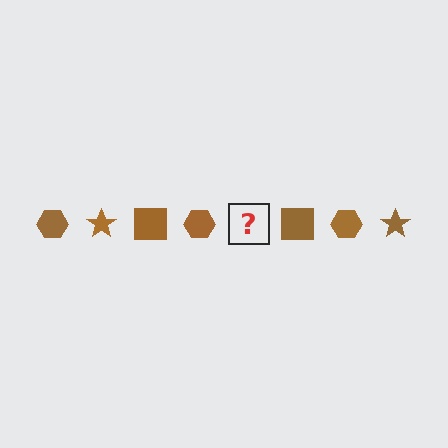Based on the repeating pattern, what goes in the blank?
The blank should be a brown star.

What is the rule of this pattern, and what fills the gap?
The rule is that the pattern cycles through hexagon, star, square shapes in brown. The gap should be filled with a brown star.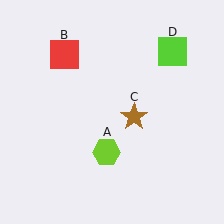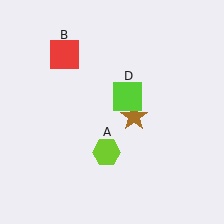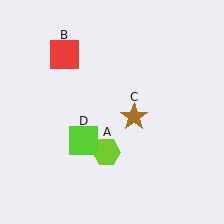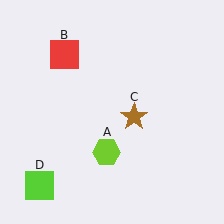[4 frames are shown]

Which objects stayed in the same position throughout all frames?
Lime hexagon (object A) and red square (object B) and brown star (object C) remained stationary.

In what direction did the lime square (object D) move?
The lime square (object D) moved down and to the left.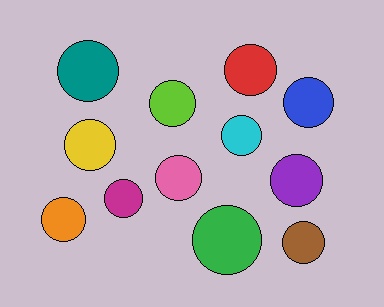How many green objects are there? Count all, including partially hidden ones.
There is 1 green object.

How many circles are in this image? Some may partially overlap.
There are 12 circles.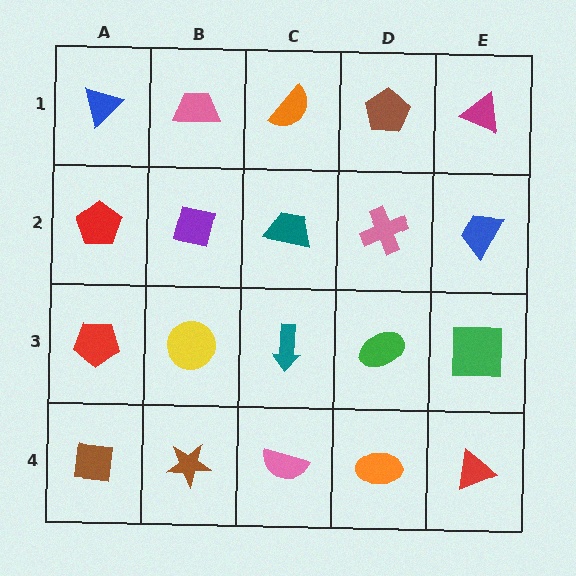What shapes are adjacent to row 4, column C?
A teal arrow (row 3, column C), a brown star (row 4, column B), an orange ellipse (row 4, column D).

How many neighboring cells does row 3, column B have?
4.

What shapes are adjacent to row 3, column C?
A teal trapezoid (row 2, column C), a pink semicircle (row 4, column C), a yellow circle (row 3, column B), a green ellipse (row 3, column D).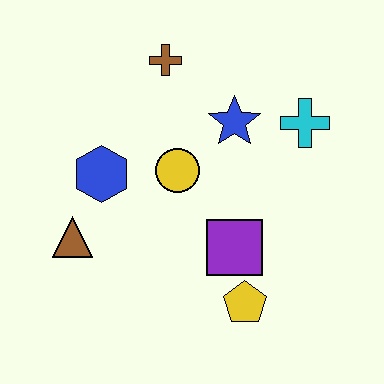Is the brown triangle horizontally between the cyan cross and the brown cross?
No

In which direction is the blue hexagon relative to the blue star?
The blue hexagon is to the left of the blue star.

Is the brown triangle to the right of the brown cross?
No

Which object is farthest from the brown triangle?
The cyan cross is farthest from the brown triangle.